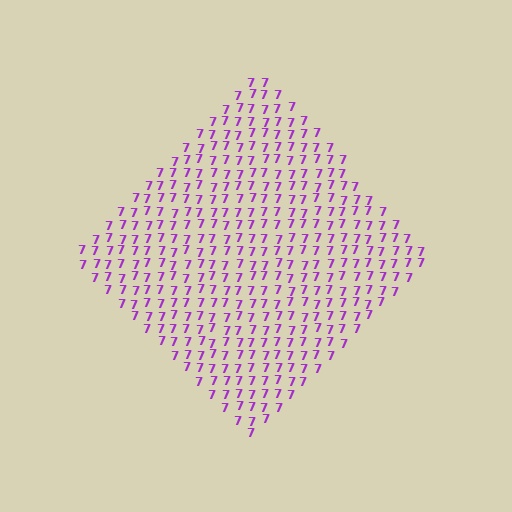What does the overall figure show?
The overall figure shows a diamond.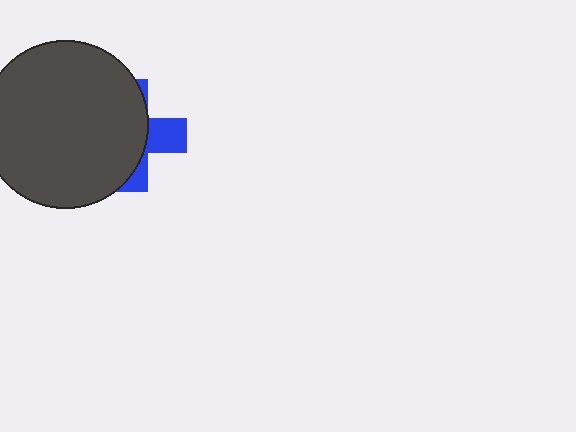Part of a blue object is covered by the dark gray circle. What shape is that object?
It is a cross.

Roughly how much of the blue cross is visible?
A small part of it is visible (roughly 32%).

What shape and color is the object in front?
The object in front is a dark gray circle.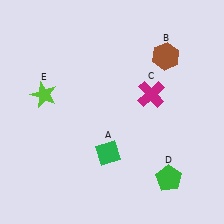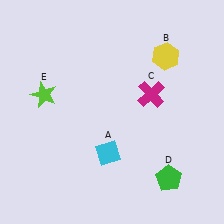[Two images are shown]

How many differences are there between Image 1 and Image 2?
There are 2 differences between the two images.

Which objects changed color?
A changed from green to cyan. B changed from brown to yellow.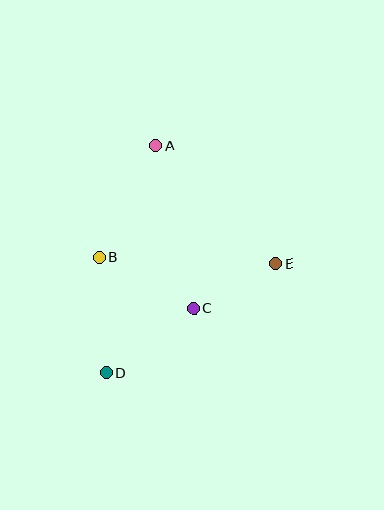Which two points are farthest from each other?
Points A and D are farthest from each other.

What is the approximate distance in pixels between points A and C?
The distance between A and C is approximately 167 pixels.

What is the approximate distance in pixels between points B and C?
The distance between B and C is approximately 107 pixels.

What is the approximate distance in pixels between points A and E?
The distance between A and E is approximately 168 pixels.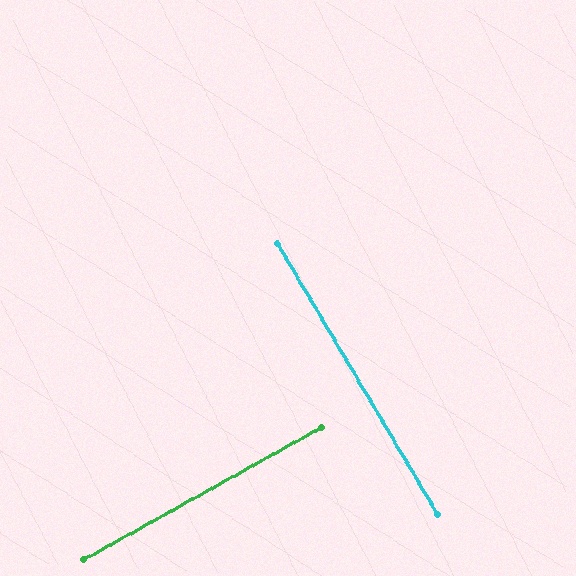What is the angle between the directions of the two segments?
Approximately 89 degrees.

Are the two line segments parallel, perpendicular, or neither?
Perpendicular — they meet at approximately 89°.